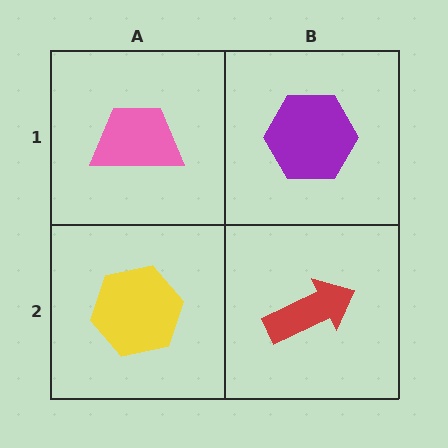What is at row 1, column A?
A pink trapezoid.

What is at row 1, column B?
A purple hexagon.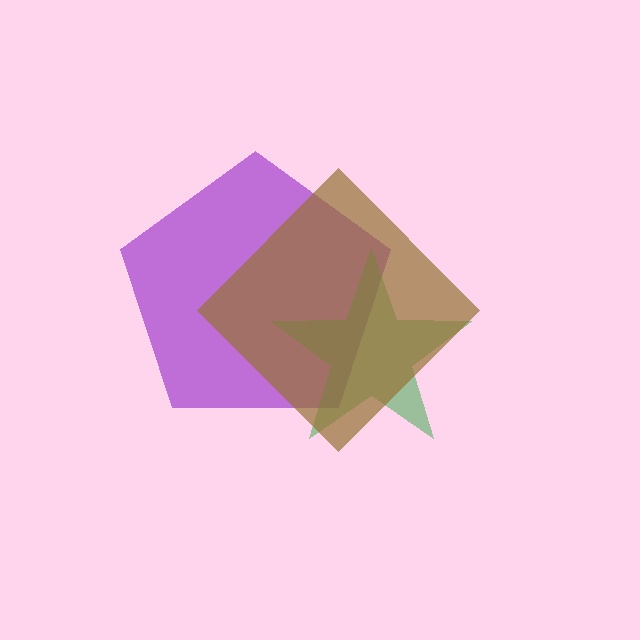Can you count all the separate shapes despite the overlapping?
Yes, there are 3 separate shapes.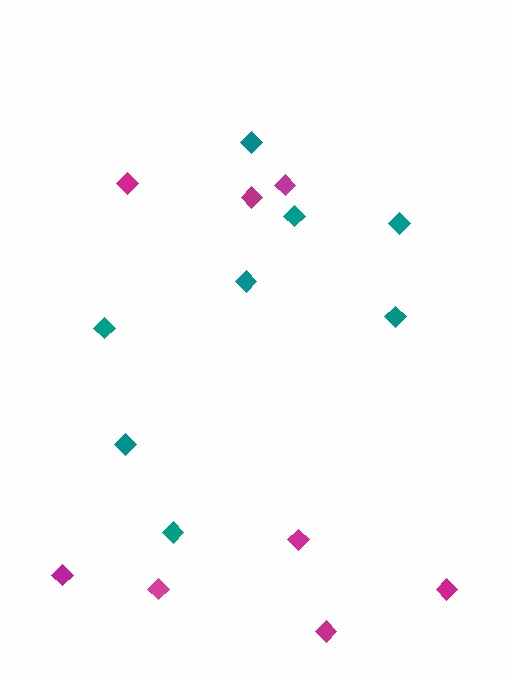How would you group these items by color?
There are 2 groups: one group of magenta diamonds (8) and one group of teal diamonds (8).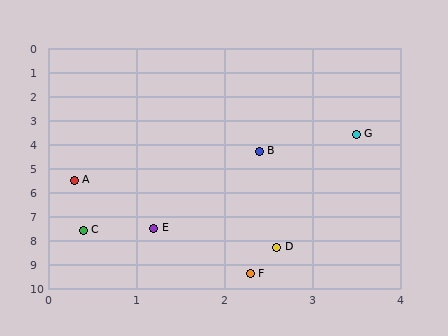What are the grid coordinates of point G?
Point G is at approximately (3.5, 3.6).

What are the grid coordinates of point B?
Point B is at approximately (2.4, 4.3).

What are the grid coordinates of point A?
Point A is at approximately (0.3, 5.5).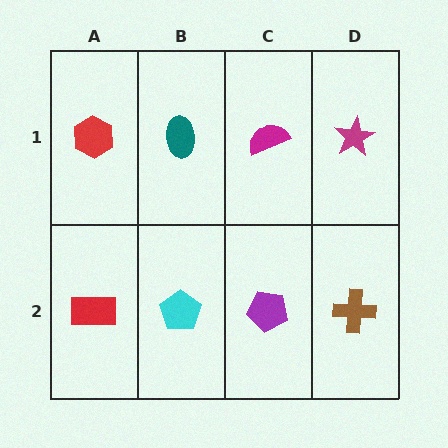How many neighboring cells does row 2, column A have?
2.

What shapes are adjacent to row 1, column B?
A cyan pentagon (row 2, column B), a red hexagon (row 1, column A), a magenta semicircle (row 1, column C).